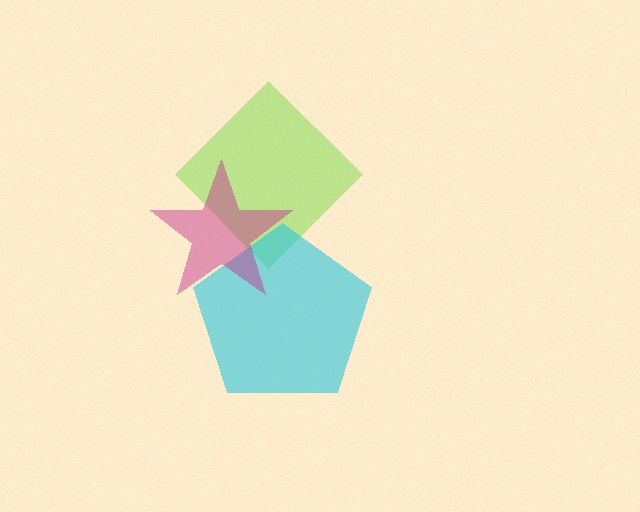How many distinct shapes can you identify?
There are 3 distinct shapes: a lime diamond, a cyan pentagon, a magenta star.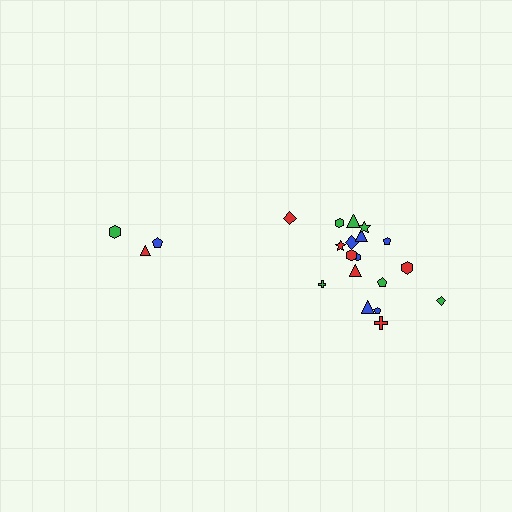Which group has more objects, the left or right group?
The right group.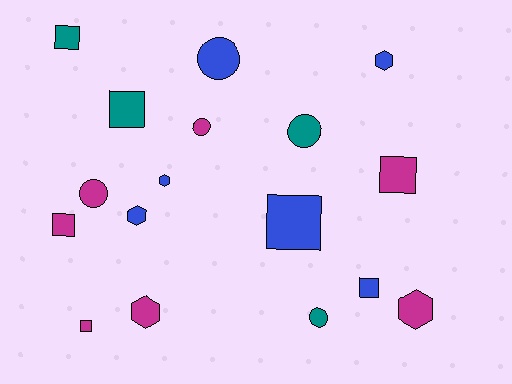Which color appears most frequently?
Magenta, with 7 objects.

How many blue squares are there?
There are 2 blue squares.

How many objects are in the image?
There are 17 objects.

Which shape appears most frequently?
Square, with 7 objects.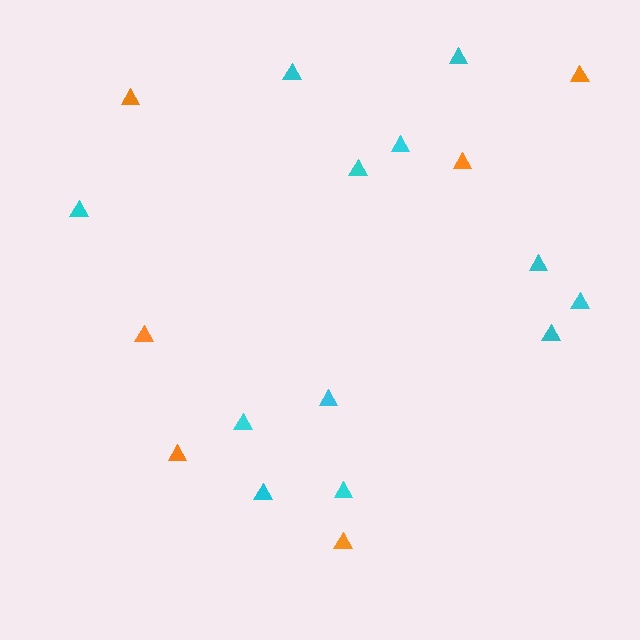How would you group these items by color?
There are 2 groups: one group of cyan triangles (12) and one group of orange triangles (6).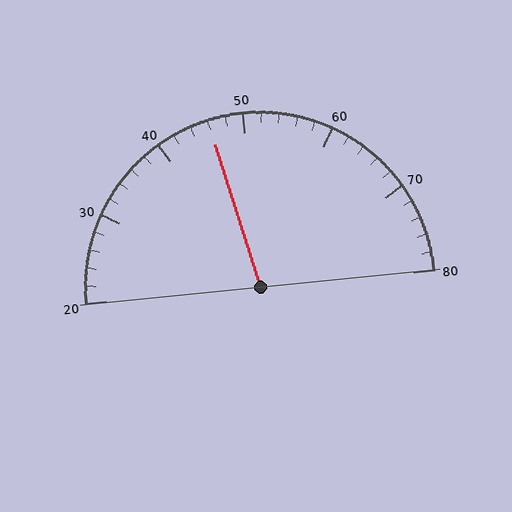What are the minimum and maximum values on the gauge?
The gauge ranges from 20 to 80.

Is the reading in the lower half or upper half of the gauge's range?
The reading is in the lower half of the range (20 to 80).